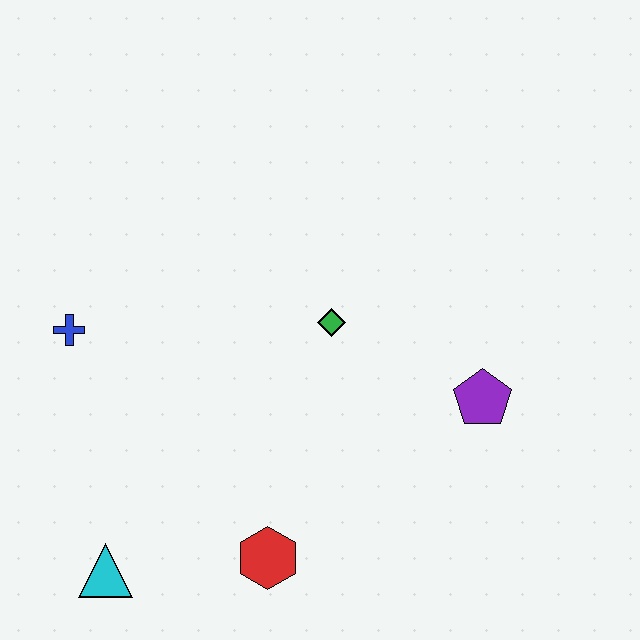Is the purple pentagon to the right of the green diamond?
Yes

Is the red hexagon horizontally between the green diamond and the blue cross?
Yes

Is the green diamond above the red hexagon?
Yes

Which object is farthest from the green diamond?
The cyan triangle is farthest from the green diamond.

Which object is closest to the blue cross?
The cyan triangle is closest to the blue cross.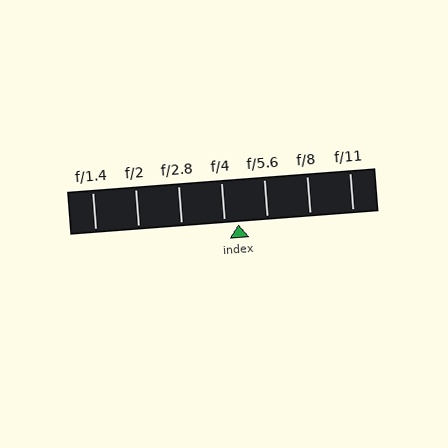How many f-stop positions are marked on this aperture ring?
There are 7 f-stop positions marked.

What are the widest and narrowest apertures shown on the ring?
The widest aperture shown is f/1.4 and the narrowest is f/11.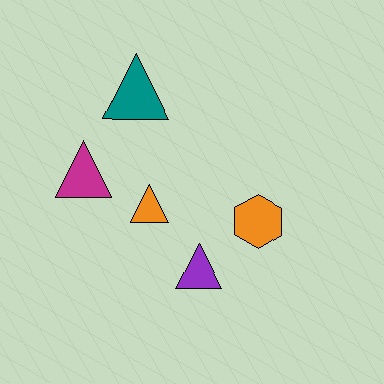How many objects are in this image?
There are 5 objects.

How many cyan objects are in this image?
There are no cyan objects.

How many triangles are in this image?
There are 4 triangles.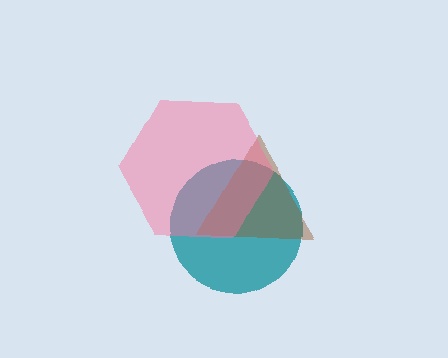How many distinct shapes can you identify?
There are 3 distinct shapes: a teal circle, a brown triangle, a pink hexagon.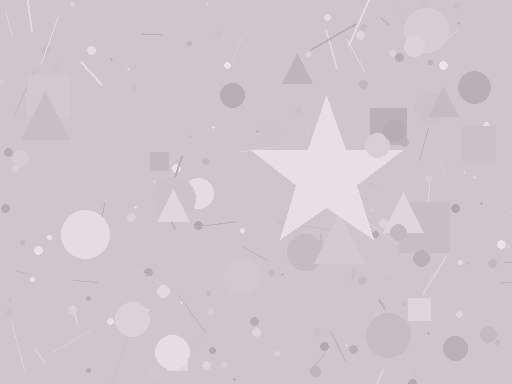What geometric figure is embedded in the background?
A star is embedded in the background.